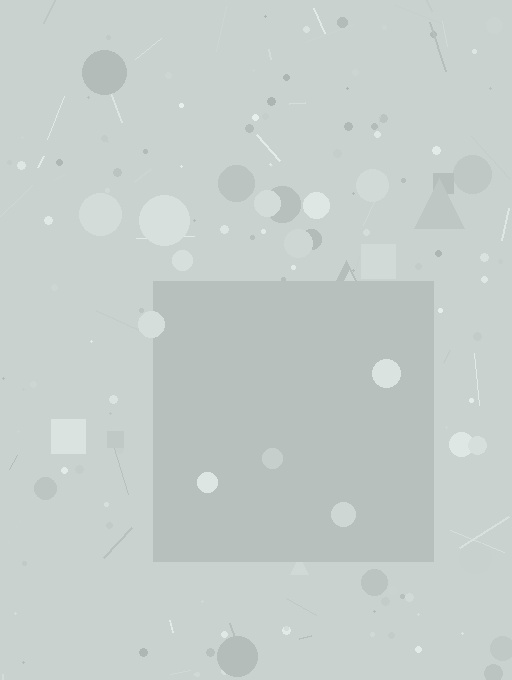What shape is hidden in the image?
A square is hidden in the image.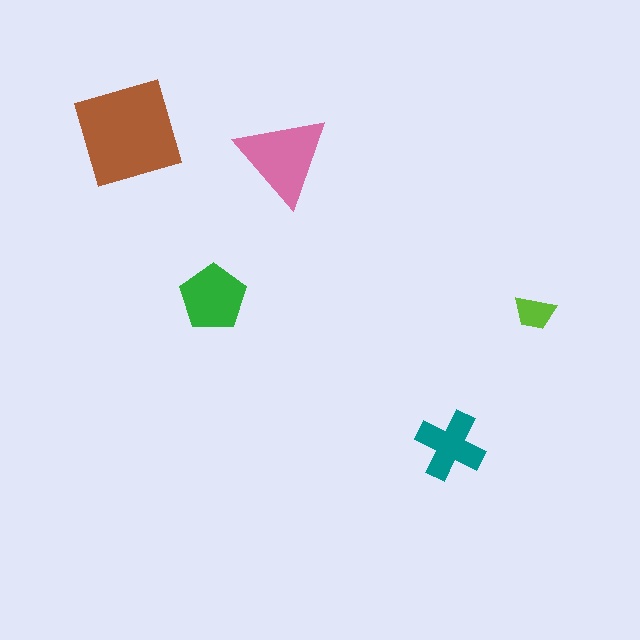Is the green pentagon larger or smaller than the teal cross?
Larger.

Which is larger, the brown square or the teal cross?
The brown square.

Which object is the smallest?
The lime trapezoid.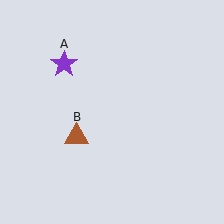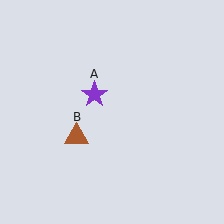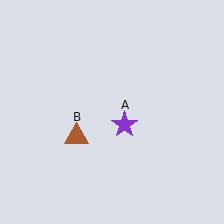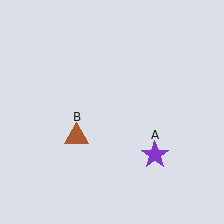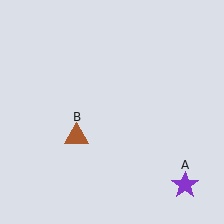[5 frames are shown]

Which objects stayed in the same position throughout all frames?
Brown triangle (object B) remained stationary.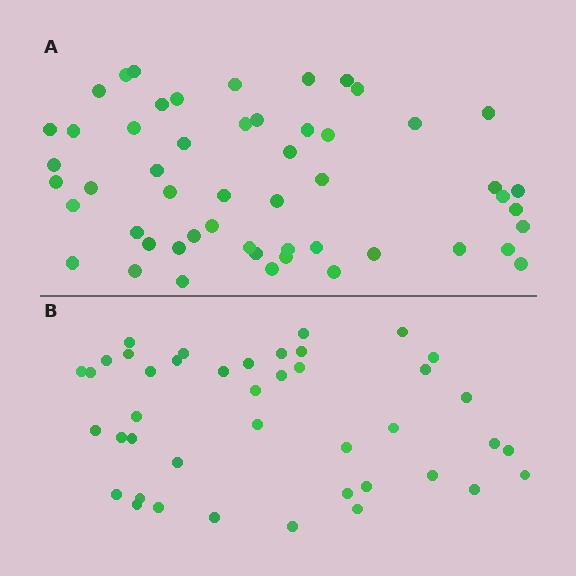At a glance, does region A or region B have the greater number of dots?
Region A (the top region) has more dots.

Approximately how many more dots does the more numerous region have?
Region A has roughly 12 or so more dots than region B.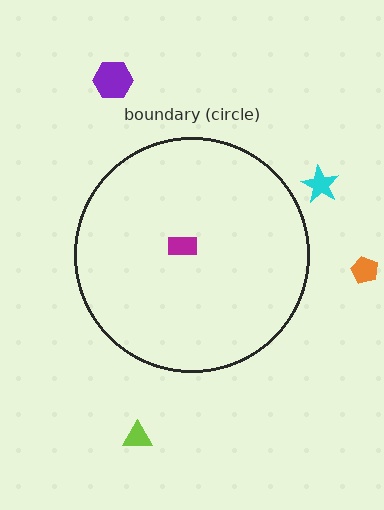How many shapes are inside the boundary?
1 inside, 4 outside.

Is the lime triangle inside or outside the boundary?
Outside.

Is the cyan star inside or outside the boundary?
Outside.